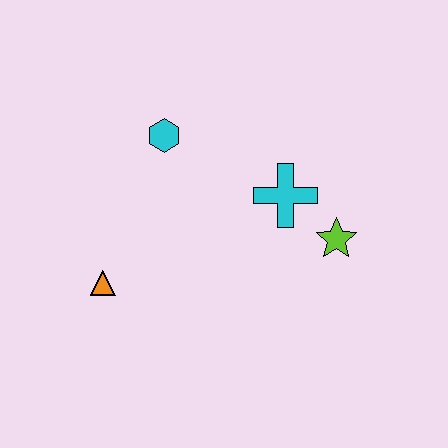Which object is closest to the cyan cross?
The lime star is closest to the cyan cross.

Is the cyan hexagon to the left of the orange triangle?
No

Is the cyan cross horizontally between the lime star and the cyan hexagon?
Yes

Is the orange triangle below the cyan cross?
Yes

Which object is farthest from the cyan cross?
The orange triangle is farthest from the cyan cross.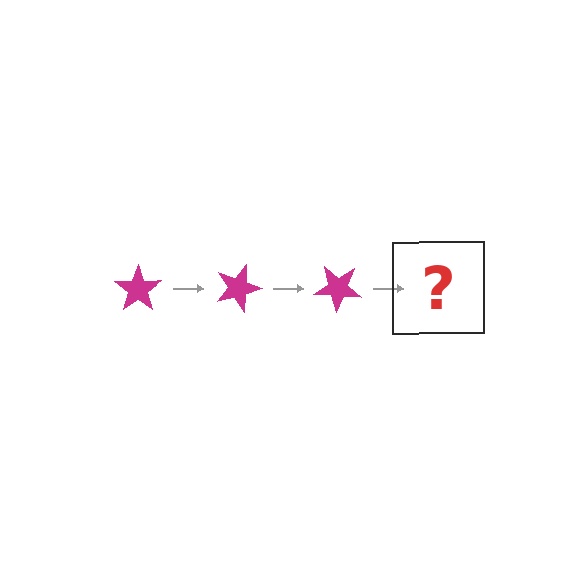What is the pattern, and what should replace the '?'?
The pattern is that the star rotates 20 degrees each step. The '?' should be a magenta star rotated 60 degrees.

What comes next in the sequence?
The next element should be a magenta star rotated 60 degrees.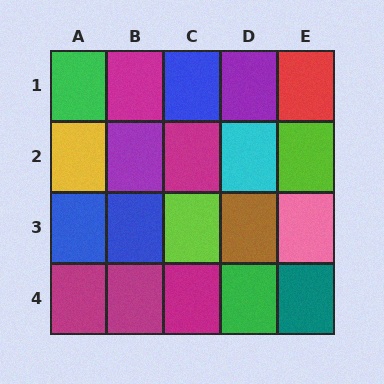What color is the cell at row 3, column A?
Blue.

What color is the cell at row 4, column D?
Green.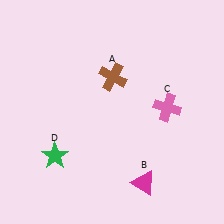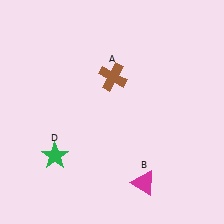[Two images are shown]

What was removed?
The pink cross (C) was removed in Image 2.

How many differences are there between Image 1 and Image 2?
There is 1 difference between the two images.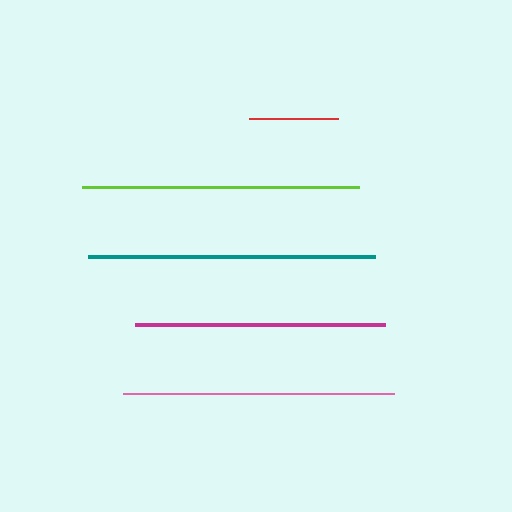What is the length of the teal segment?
The teal segment is approximately 287 pixels long.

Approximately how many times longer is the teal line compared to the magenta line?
The teal line is approximately 1.1 times the length of the magenta line.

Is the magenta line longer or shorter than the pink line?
The pink line is longer than the magenta line.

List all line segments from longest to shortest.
From longest to shortest: teal, lime, pink, magenta, red.